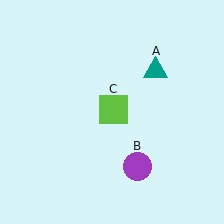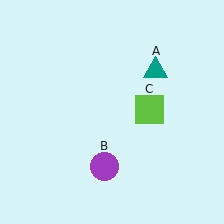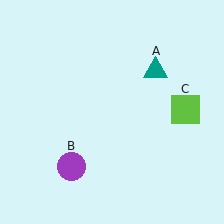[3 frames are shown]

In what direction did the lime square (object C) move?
The lime square (object C) moved right.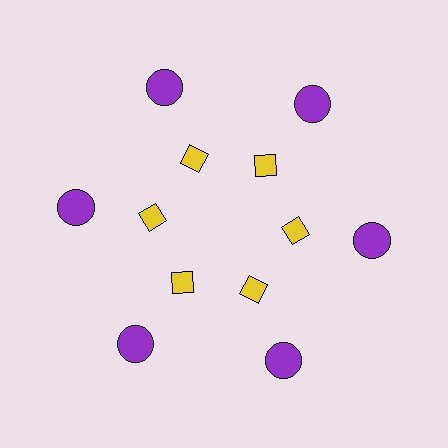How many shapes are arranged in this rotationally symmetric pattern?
There are 12 shapes, arranged in 6 groups of 2.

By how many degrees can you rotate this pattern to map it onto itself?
The pattern maps onto itself every 60 degrees of rotation.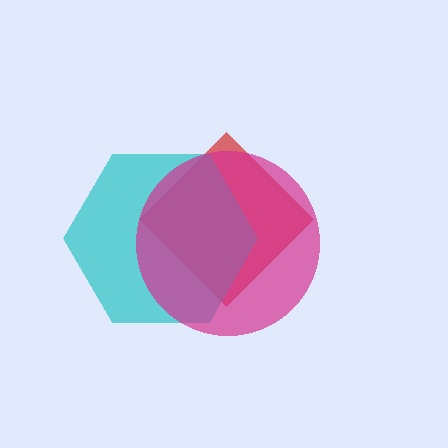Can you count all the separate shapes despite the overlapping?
Yes, there are 3 separate shapes.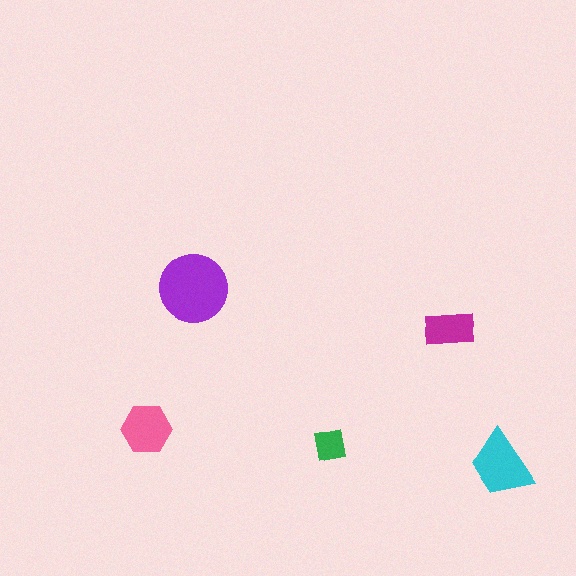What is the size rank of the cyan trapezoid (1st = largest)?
2nd.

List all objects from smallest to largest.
The green square, the magenta rectangle, the pink hexagon, the cyan trapezoid, the purple circle.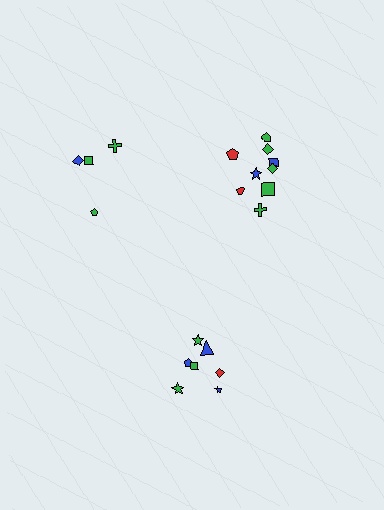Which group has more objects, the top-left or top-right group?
The top-right group.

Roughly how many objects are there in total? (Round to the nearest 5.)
Roughly 20 objects in total.